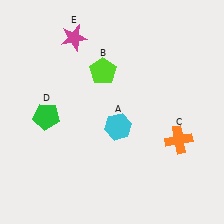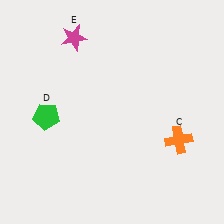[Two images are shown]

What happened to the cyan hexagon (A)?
The cyan hexagon (A) was removed in Image 2. It was in the bottom-right area of Image 1.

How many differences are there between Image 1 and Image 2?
There are 2 differences between the two images.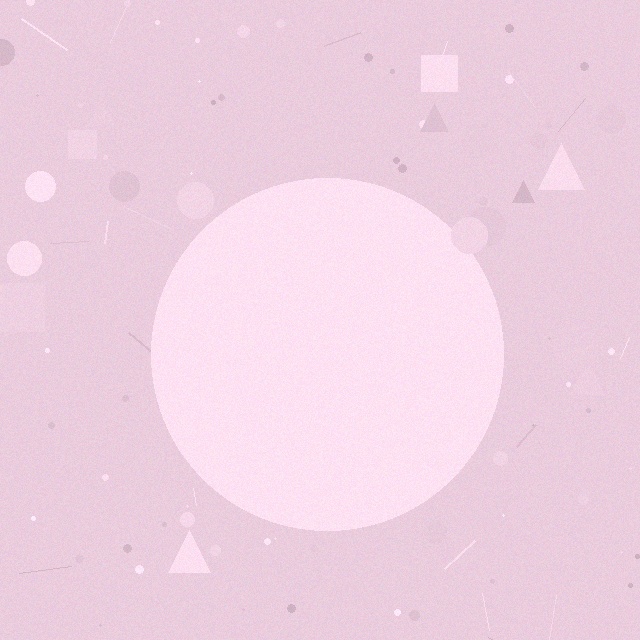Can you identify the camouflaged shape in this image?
The camouflaged shape is a circle.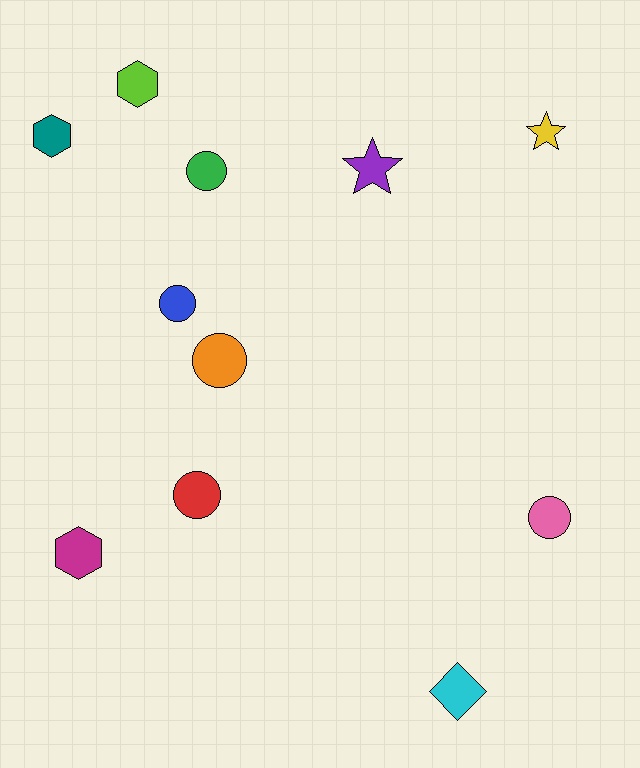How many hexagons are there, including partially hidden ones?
There are 3 hexagons.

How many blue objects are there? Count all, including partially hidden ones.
There is 1 blue object.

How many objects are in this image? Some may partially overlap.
There are 11 objects.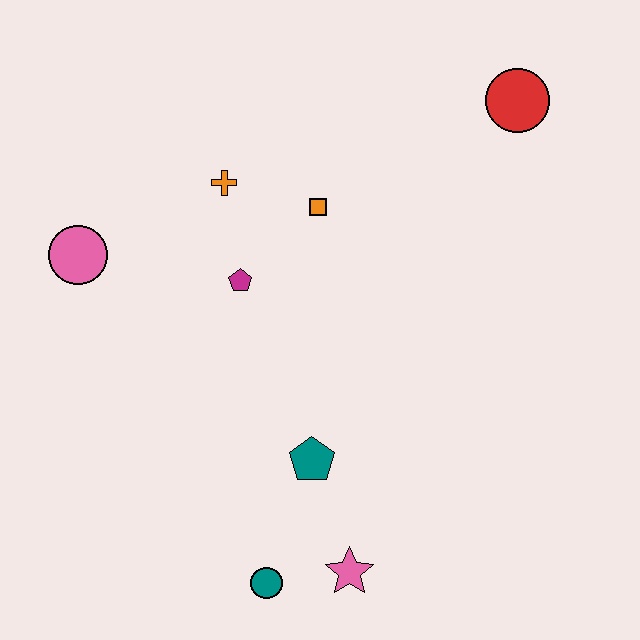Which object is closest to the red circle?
The orange square is closest to the red circle.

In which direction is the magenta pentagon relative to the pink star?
The magenta pentagon is above the pink star.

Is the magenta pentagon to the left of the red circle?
Yes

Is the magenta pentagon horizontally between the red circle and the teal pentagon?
No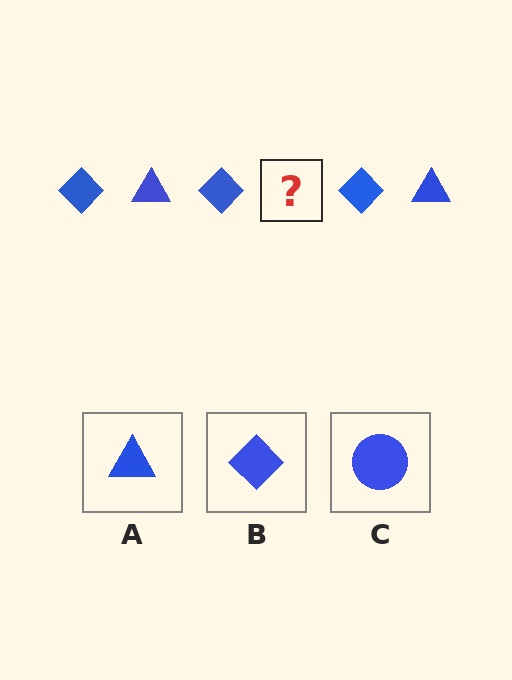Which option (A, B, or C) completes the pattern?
A.